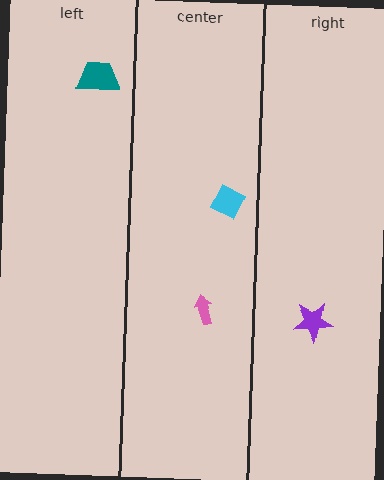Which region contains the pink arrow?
The center region.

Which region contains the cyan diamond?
The center region.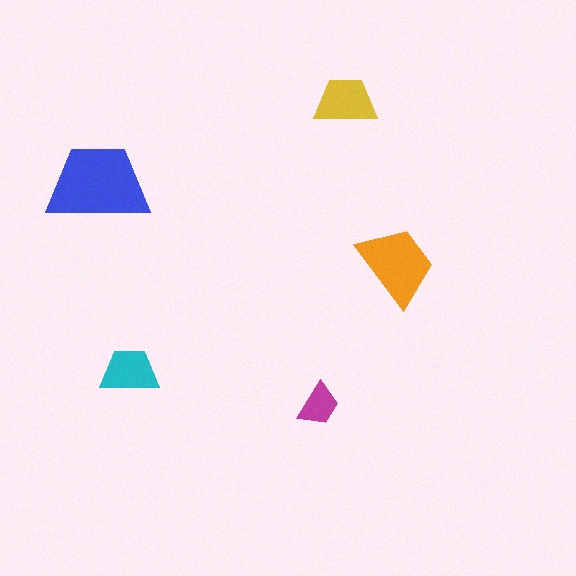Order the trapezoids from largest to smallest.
the blue one, the orange one, the yellow one, the cyan one, the magenta one.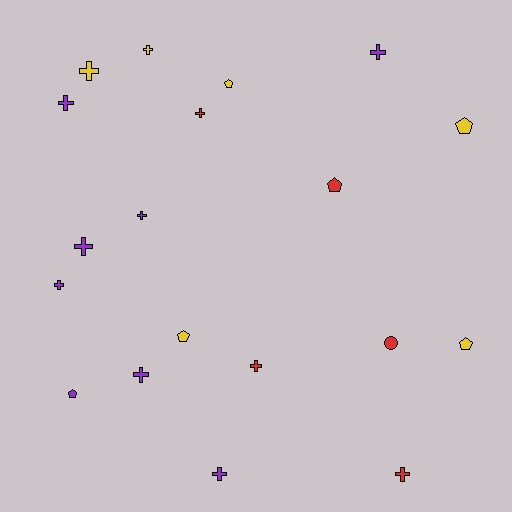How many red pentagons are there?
There is 1 red pentagon.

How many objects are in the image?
There are 19 objects.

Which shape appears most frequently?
Cross, with 12 objects.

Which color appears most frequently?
Purple, with 8 objects.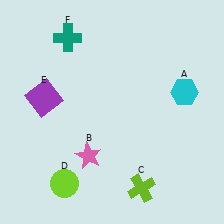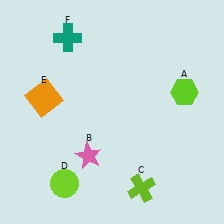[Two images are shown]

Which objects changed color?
A changed from cyan to lime. E changed from purple to orange.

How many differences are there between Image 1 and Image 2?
There are 2 differences between the two images.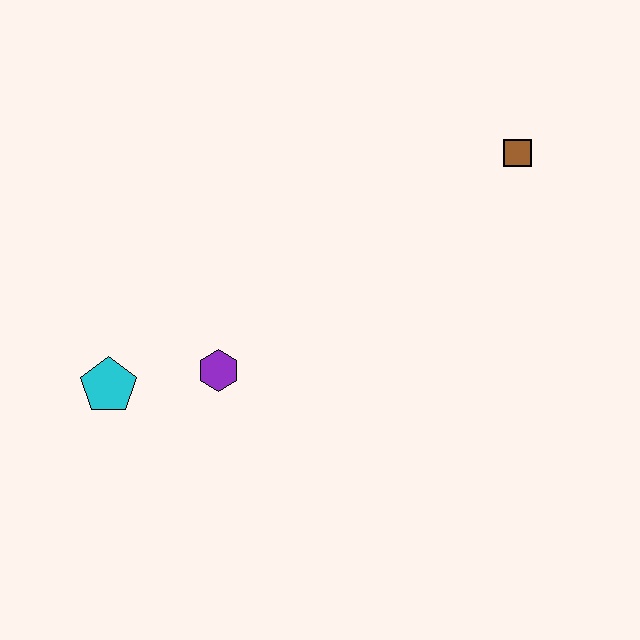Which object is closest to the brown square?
The purple hexagon is closest to the brown square.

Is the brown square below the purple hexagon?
No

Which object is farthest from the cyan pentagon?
The brown square is farthest from the cyan pentagon.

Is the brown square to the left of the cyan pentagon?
No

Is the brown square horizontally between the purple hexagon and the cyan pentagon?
No